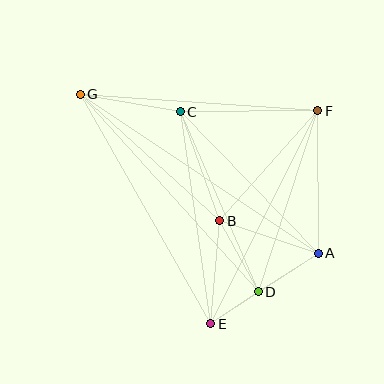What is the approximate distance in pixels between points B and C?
The distance between B and C is approximately 116 pixels.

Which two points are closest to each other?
Points D and E are closest to each other.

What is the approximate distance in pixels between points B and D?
The distance between B and D is approximately 81 pixels.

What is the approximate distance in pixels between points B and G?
The distance between B and G is approximately 188 pixels.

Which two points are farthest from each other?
Points A and G are farthest from each other.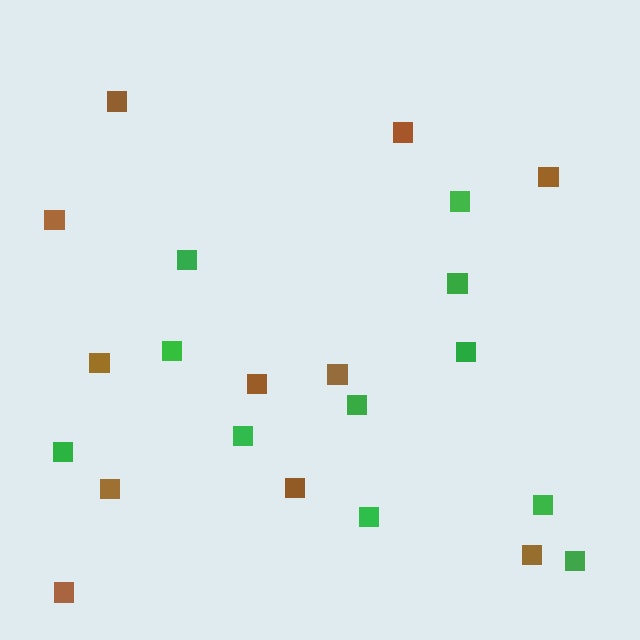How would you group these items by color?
There are 2 groups: one group of green squares (11) and one group of brown squares (11).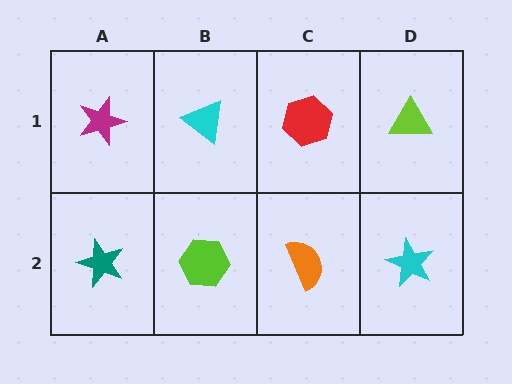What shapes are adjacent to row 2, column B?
A cyan triangle (row 1, column B), a teal star (row 2, column A), an orange semicircle (row 2, column C).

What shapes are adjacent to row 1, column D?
A cyan star (row 2, column D), a red hexagon (row 1, column C).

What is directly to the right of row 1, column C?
A lime triangle.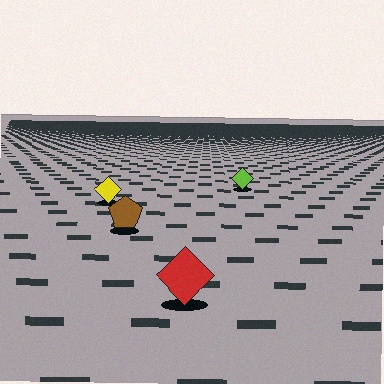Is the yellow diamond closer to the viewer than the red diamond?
No. The red diamond is closer — you can tell from the texture gradient: the ground texture is coarser near it.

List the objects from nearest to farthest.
From nearest to farthest: the red diamond, the brown pentagon, the yellow diamond, the lime diamond.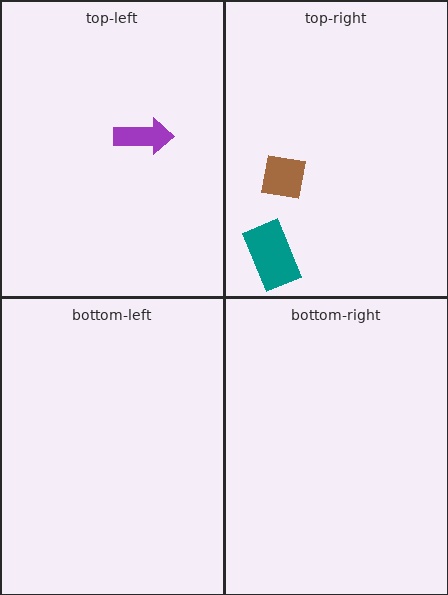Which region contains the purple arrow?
The top-left region.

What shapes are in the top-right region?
The brown square, the teal rectangle.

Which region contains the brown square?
The top-right region.